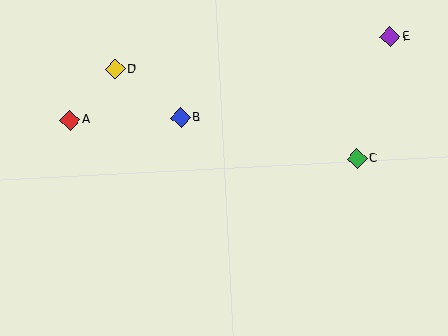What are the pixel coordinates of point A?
Point A is at (70, 120).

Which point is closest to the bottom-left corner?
Point A is closest to the bottom-left corner.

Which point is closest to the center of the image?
Point B at (180, 118) is closest to the center.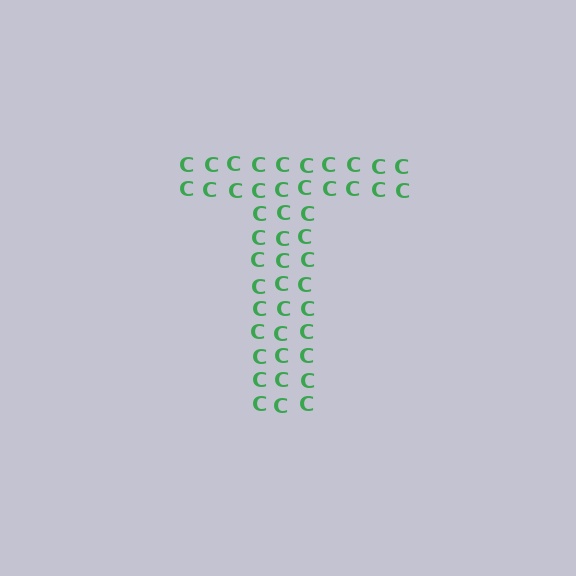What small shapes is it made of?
It is made of small letter C's.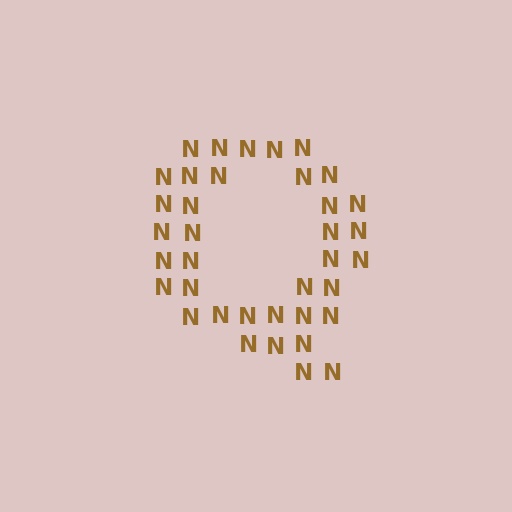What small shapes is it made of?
It is made of small letter N's.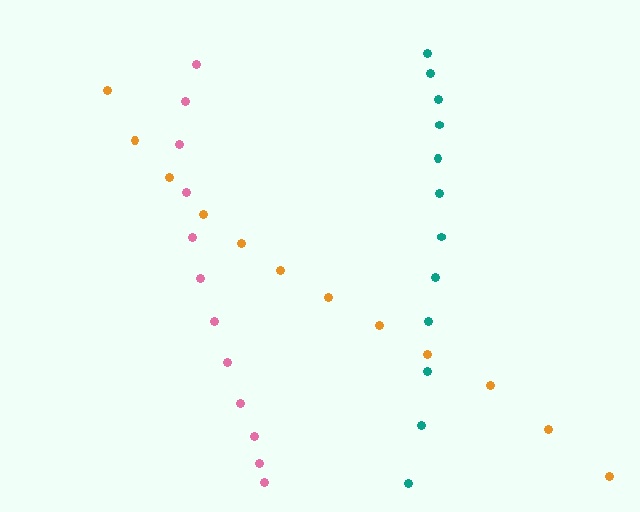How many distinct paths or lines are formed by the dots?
There are 3 distinct paths.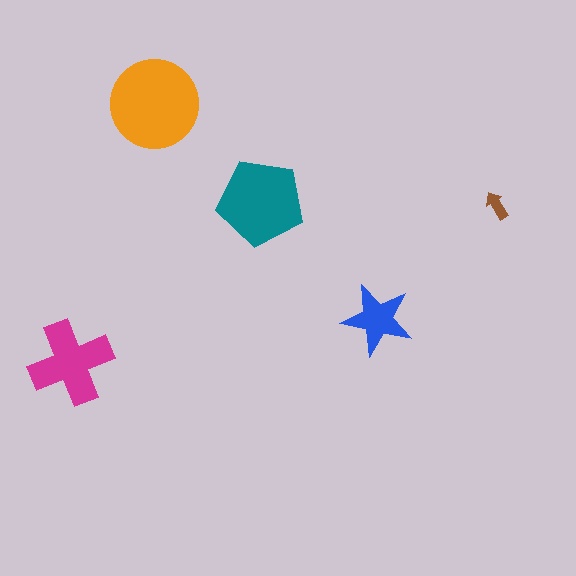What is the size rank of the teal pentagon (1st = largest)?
2nd.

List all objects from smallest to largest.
The brown arrow, the blue star, the magenta cross, the teal pentagon, the orange circle.